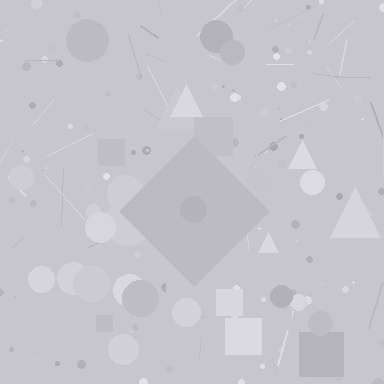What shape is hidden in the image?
A diamond is hidden in the image.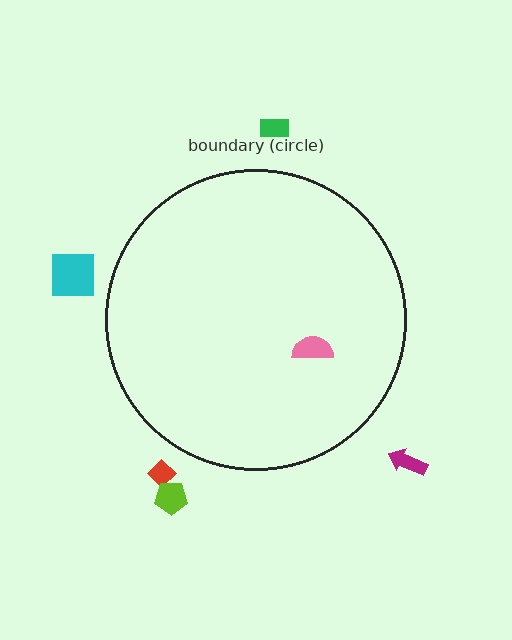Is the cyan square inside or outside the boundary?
Outside.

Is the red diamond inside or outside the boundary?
Outside.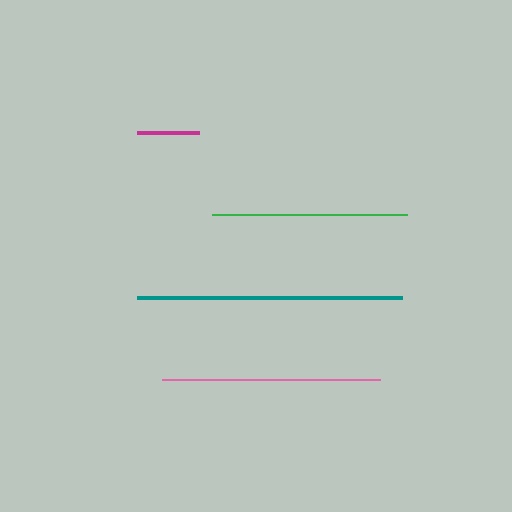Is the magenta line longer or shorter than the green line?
The green line is longer than the magenta line.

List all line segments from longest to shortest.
From longest to shortest: teal, pink, green, magenta.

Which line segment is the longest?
The teal line is the longest at approximately 265 pixels.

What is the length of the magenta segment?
The magenta segment is approximately 62 pixels long.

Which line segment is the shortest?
The magenta line is the shortest at approximately 62 pixels.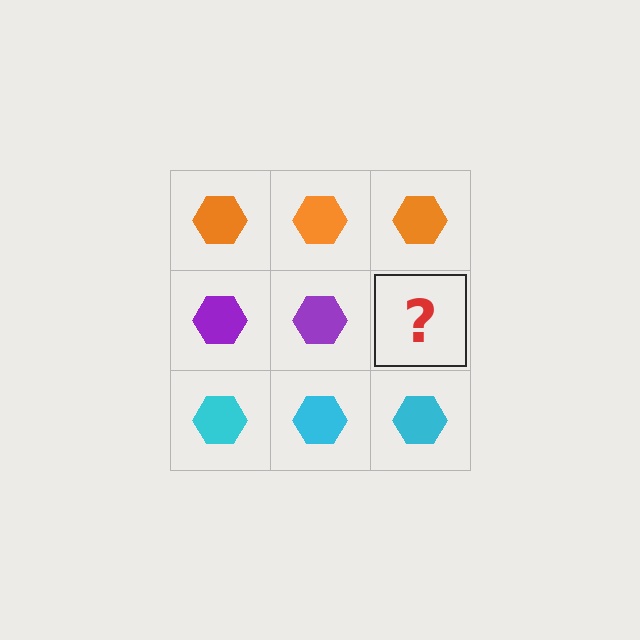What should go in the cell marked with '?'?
The missing cell should contain a purple hexagon.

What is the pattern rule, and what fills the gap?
The rule is that each row has a consistent color. The gap should be filled with a purple hexagon.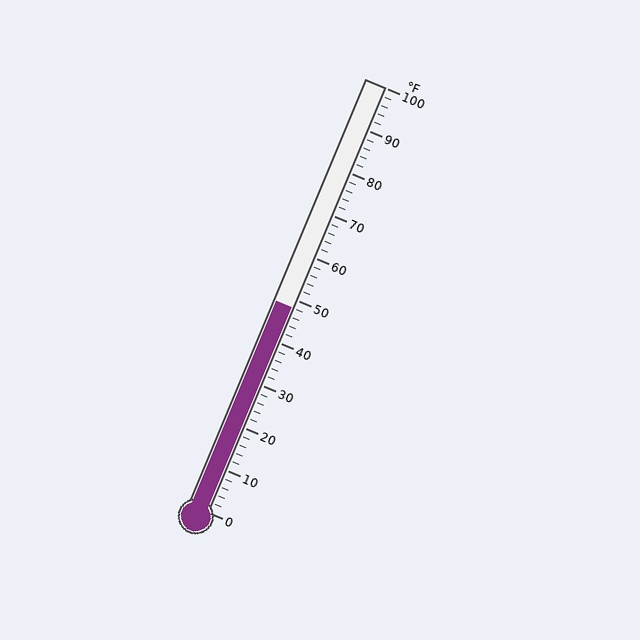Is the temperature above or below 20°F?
The temperature is above 20°F.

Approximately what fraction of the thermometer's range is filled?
The thermometer is filled to approximately 50% of its range.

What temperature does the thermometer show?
The thermometer shows approximately 48°F.